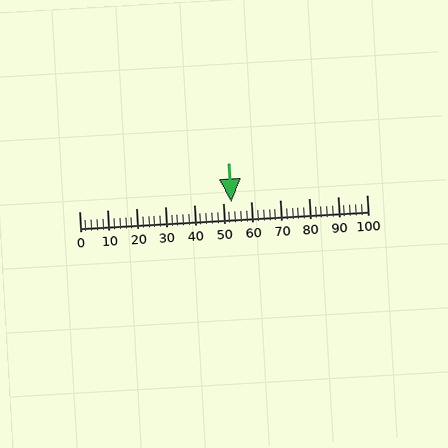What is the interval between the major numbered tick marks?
The major tick marks are spaced 10 units apart.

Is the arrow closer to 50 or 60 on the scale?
The arrow is closer to 50.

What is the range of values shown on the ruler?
The ruler shows values from 0 to 100.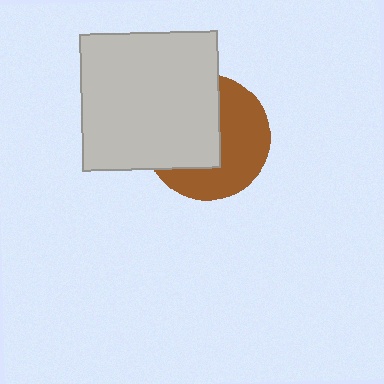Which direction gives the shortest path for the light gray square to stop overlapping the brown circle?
Moving left gives the shortest separation.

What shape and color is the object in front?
The object in front is a light gray square.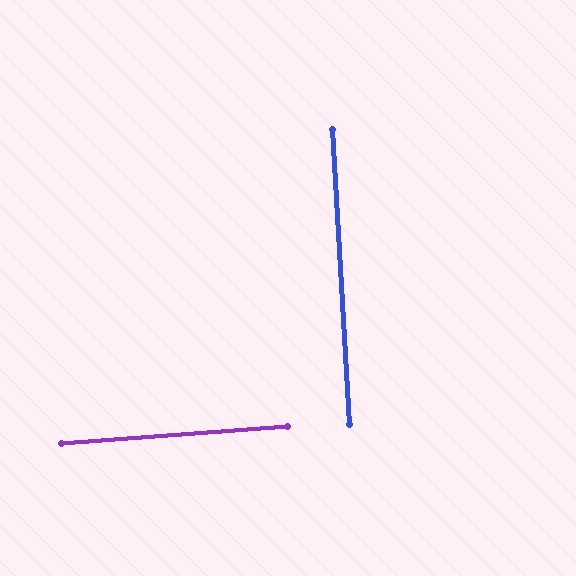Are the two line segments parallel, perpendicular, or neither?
Perpendicular — they meet at approximately 89°.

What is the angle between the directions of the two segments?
Approximately 89 degrees.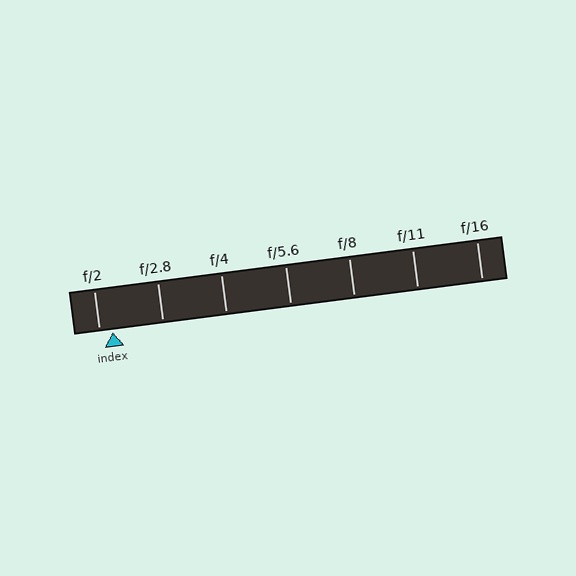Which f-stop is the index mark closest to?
The index mark is closest to f/2.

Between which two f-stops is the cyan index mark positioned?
The index mark is between f/2 and f/2.8.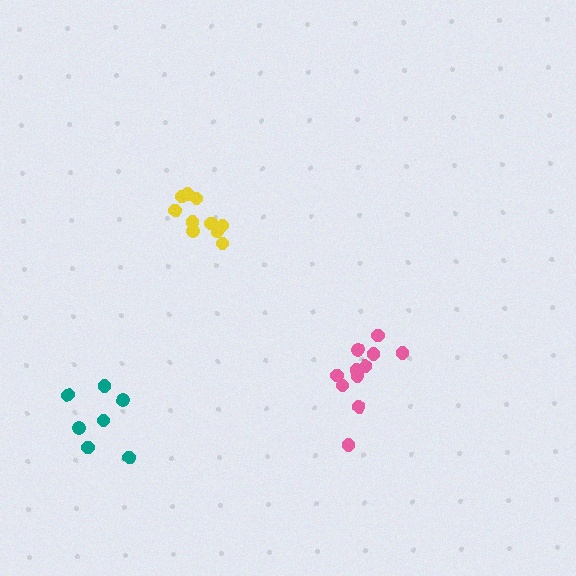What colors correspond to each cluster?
The clusters are colored: teal, pink, yellow.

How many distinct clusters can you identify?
There are 3 distinct clusters.